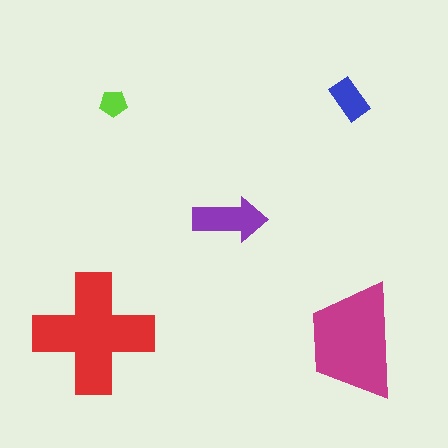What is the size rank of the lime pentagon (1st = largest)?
5th.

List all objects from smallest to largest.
The lime pentagon, the blue rectangle, the purple arrow, the magenta trapezoid, the red cross.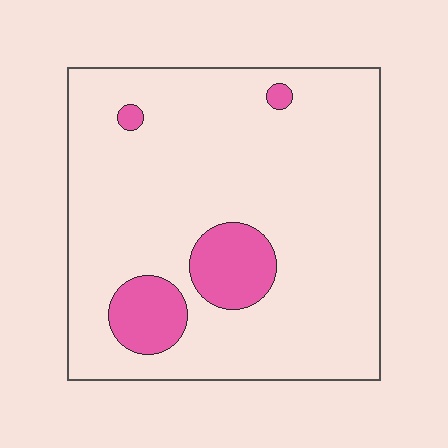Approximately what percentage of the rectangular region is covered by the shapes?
Approximately 10%.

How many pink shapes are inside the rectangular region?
4.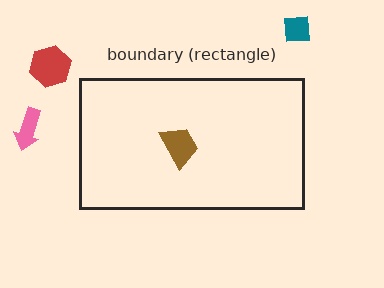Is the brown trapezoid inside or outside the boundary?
Inside.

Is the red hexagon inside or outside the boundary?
Outside.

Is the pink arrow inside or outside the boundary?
Outside.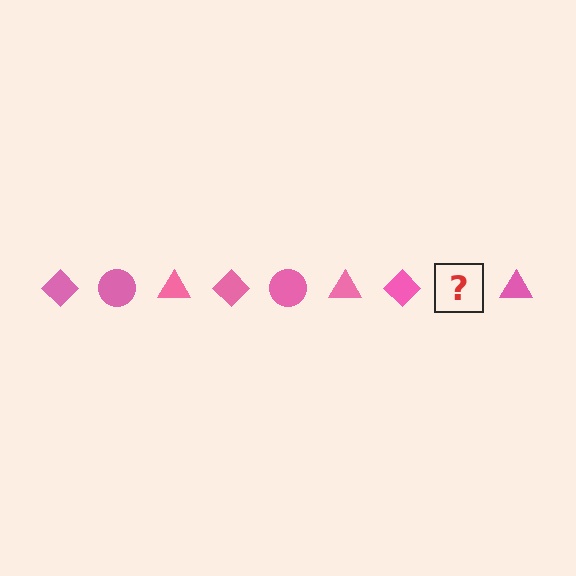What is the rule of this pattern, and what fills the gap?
The rule is that the pattern cycles through diamond, circle, triangle shapes in pink. The gap should be filled with a pink circle.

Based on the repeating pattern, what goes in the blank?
The blank should be a pink circle.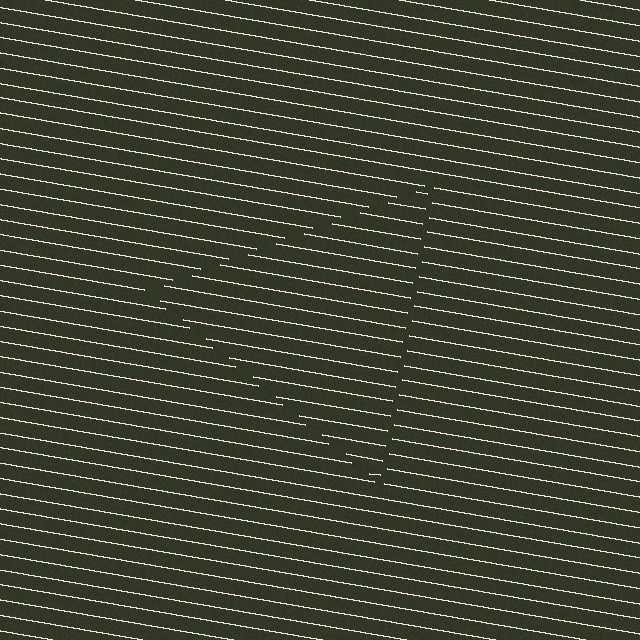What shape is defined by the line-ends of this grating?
An illusory triangle. The interior of the shape contains the same grating, shifted by half a period — the contour is defined by the phase discontinuity where line-ends from the inner and outer gratings abut.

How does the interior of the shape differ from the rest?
The interior of the shape contains the same grating, shifted by half a period — the contour is defined by the phase discontinuity where line-ends from the inner and outer gratings abut.